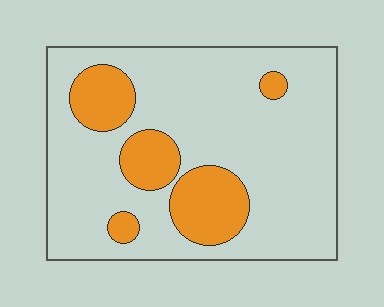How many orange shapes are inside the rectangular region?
5.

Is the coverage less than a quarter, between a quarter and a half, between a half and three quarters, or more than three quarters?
Less than a quarter.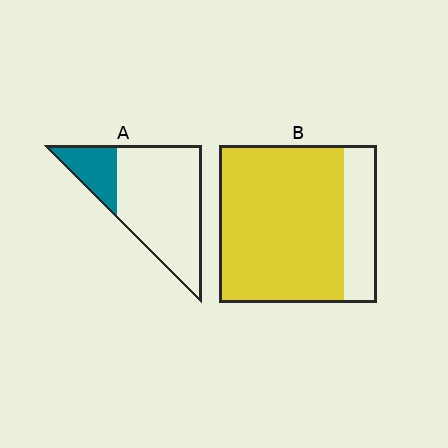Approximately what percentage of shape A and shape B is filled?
A is approximately 20% and B is approximately 80%.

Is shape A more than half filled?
No.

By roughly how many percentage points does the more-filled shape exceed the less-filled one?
By roughly 60 percentage points (B over A).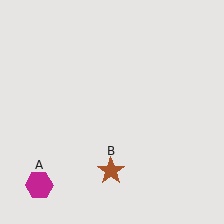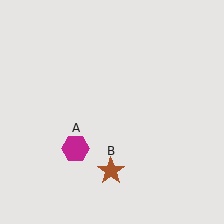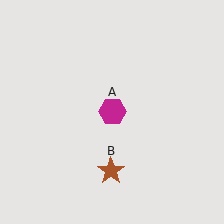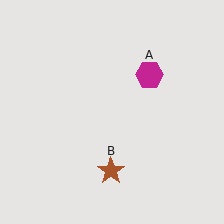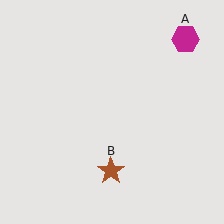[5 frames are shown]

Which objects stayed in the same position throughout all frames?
Brown star (object B) remained stationary.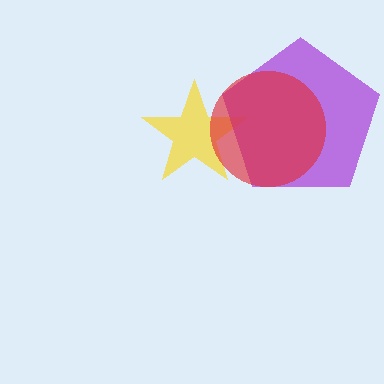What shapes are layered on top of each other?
The layered shapes are: a yellow star, a purple pentagon, a red circle.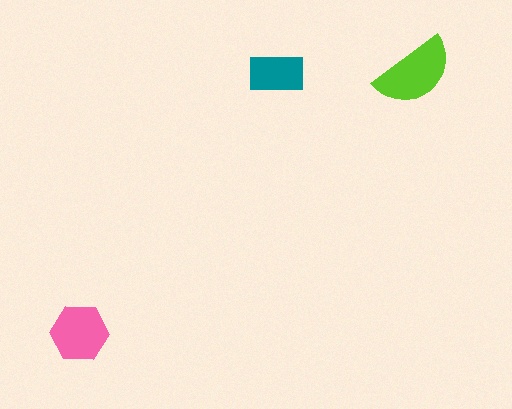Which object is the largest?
The lime semicircle.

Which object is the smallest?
The teal rectangle.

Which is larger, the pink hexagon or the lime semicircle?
The lime semicircle.